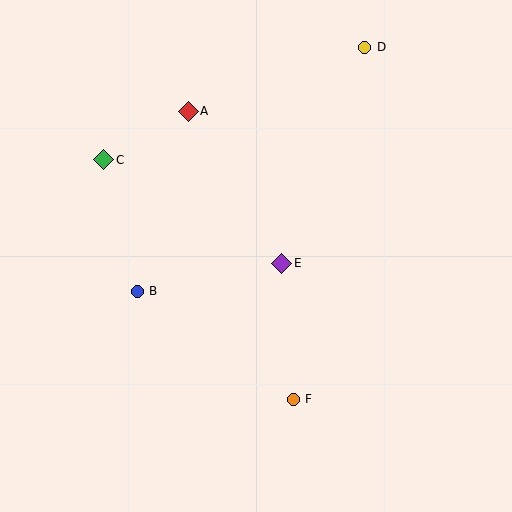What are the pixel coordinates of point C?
Point C is at (104, 160).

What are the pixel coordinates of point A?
Point A is at (188, 111).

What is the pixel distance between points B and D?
The distance between B and D is 334 pixels.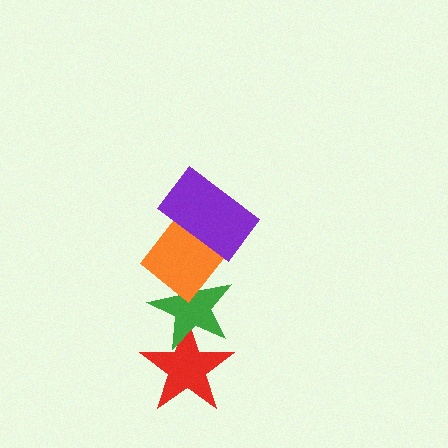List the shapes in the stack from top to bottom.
From top to bottom: the purple rectangle, the orange diamond, the green star, the red star.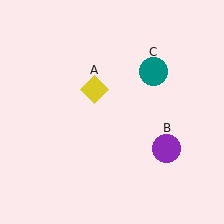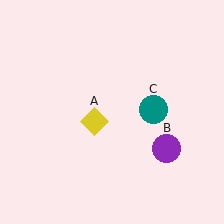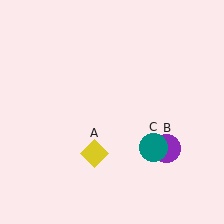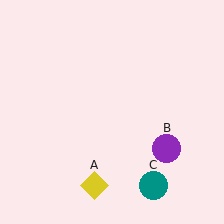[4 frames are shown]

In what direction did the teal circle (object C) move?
The teal circle (object C) moved down.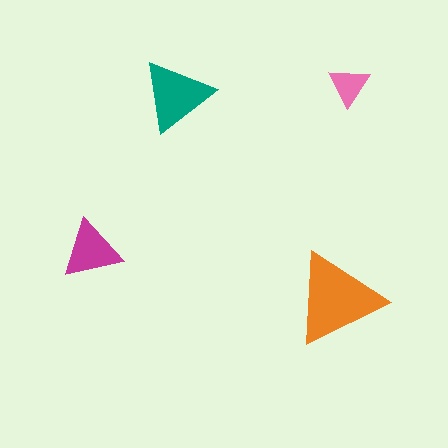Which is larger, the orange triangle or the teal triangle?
The orange one.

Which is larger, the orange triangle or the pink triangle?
The orange one.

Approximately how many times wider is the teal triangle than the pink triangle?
About 1.5 times wider.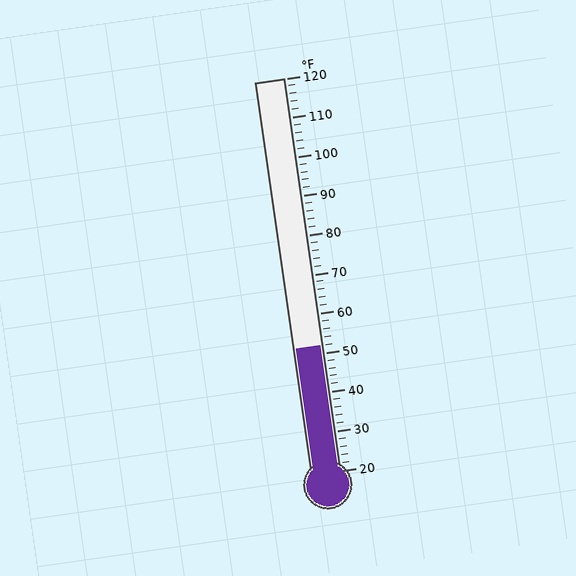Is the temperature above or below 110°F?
The temperature is below 110°F.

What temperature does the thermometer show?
The thermometer shows approximately 52°F.